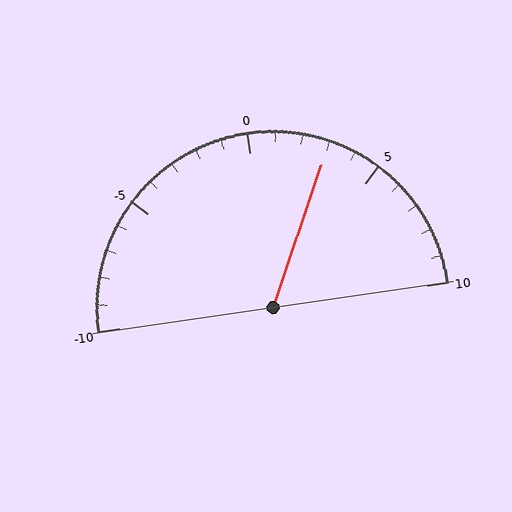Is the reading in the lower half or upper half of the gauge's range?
The reading is in the upper half of the range (-10 to 10).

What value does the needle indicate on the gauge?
The needle indicates approximately 3.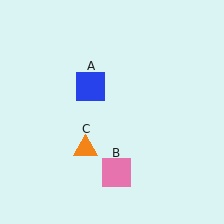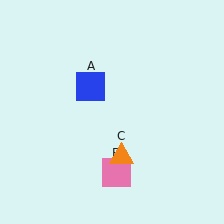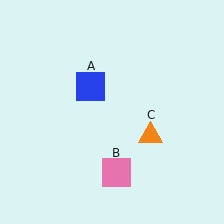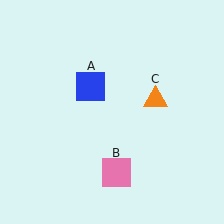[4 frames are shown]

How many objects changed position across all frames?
1 object changed position: orange triangle (object C).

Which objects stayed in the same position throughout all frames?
Blue square (object A) and pink square (object B) remained stationary.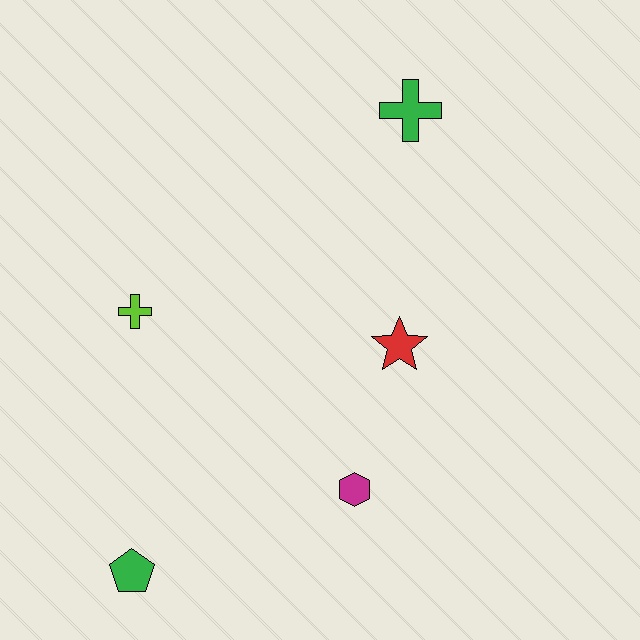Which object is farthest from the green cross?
The green pentagon is farthest from the green cross.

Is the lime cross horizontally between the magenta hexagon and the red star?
No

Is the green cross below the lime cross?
No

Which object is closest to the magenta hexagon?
The red star is closest to the magenta hexagon.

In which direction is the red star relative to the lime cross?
The red star is to the right of the lime cross.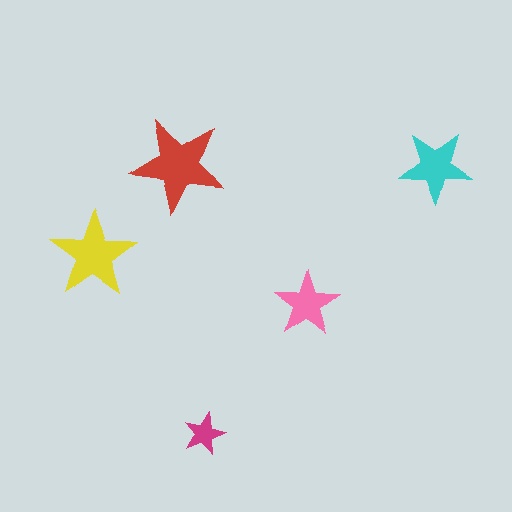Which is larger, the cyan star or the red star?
The red one.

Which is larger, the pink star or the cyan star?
The cyan one.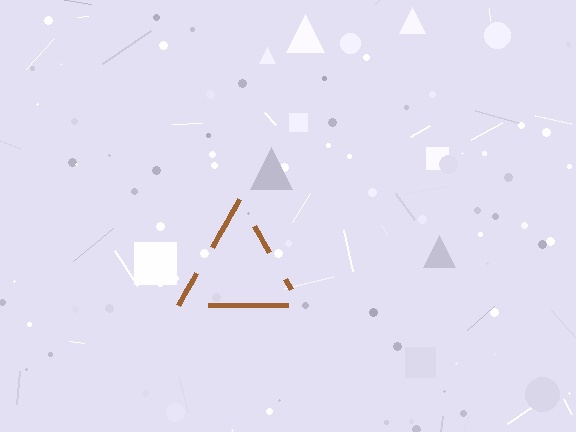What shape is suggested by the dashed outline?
The dashed outline suggests a triangle.